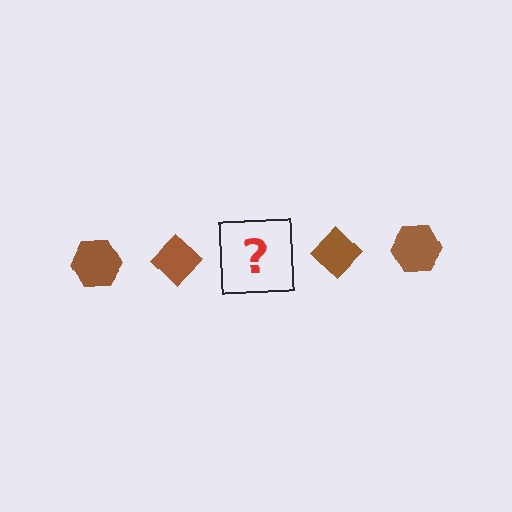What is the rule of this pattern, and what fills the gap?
The rule is that the pattern cycles through hexagon, diamond shapes in brown. The gap should be filled with a brown hexagon.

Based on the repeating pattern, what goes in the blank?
The blank should be a brown hexagon.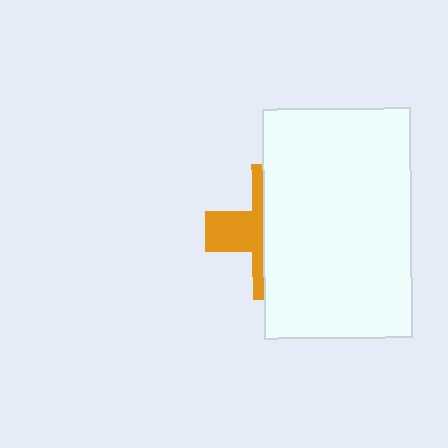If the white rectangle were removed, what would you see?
You would see the complete orange cross.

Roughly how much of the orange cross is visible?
A small part of it is visible (roughly 37%).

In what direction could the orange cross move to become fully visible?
The orange cross could move left. That would shift it out from behind the white rectangle entirely.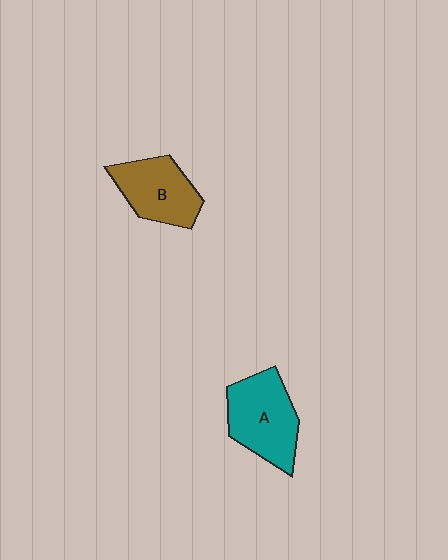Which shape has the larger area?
Shape A (teal).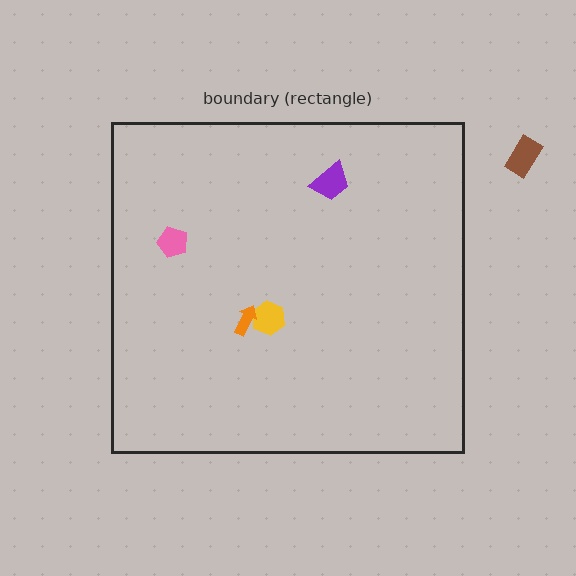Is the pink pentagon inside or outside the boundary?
Inside.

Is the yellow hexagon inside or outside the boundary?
Inside.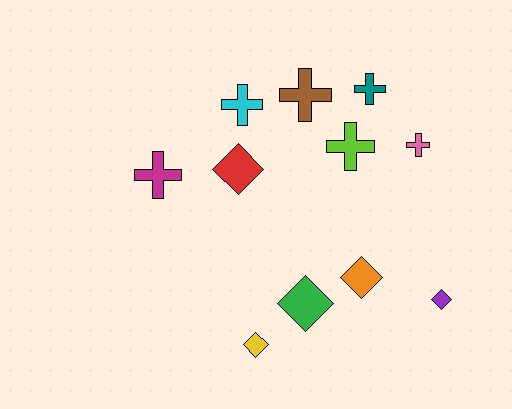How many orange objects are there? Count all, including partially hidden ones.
There is 1 orange object.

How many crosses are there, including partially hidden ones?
There are 6 crosses.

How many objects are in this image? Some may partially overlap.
There are 11 objects.